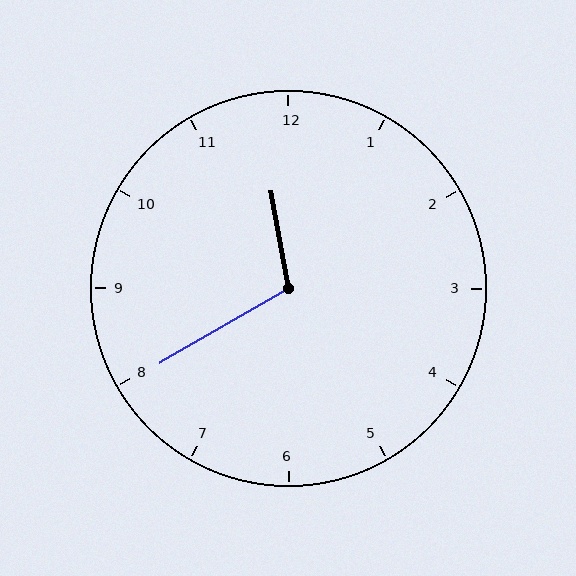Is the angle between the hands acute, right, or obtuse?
It is obtuse.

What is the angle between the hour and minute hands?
Approximately 110 degrees.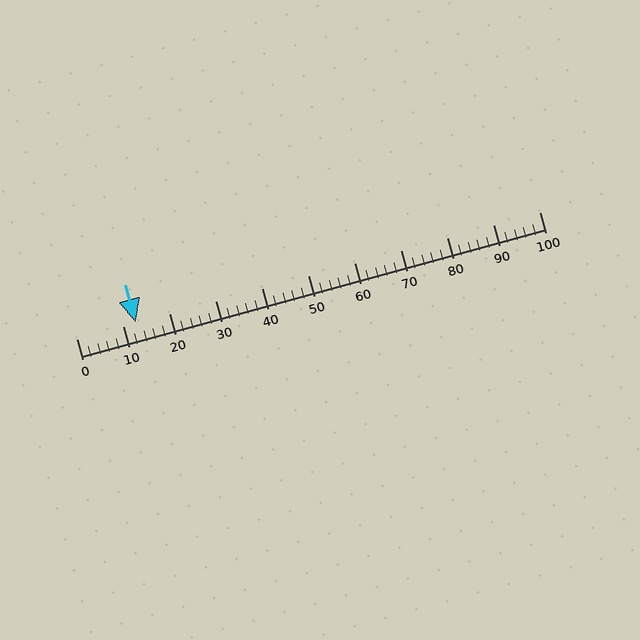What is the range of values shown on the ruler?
The ruler shows values from 0 to 100.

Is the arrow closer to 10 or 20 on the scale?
The arrow is closer to 10.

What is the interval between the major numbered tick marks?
The major tick marks are spaced 10 units apart.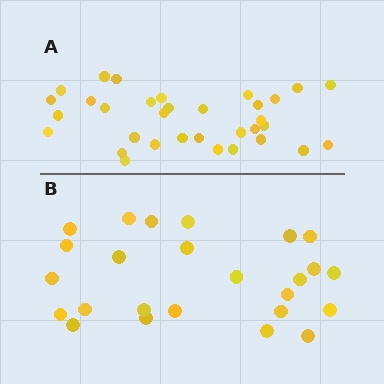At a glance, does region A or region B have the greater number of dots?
Region A (the top region) has more dots.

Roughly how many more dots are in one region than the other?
Region A has roughly 8 or so more dots than region B.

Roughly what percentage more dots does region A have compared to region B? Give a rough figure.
About 30% more.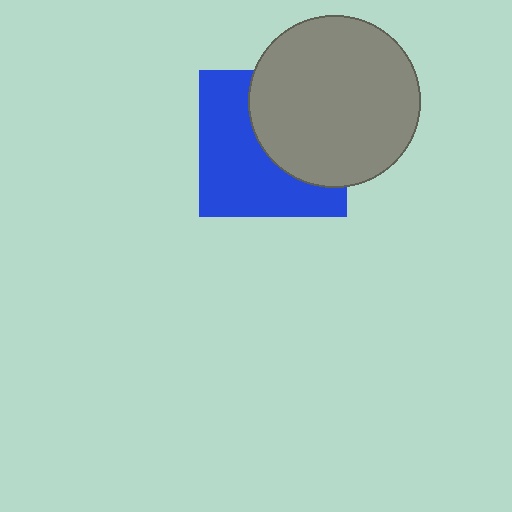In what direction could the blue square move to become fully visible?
The blue square could move left. That would shift it out from behind the gray circle entirely.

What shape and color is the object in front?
The object in front is a gray circle.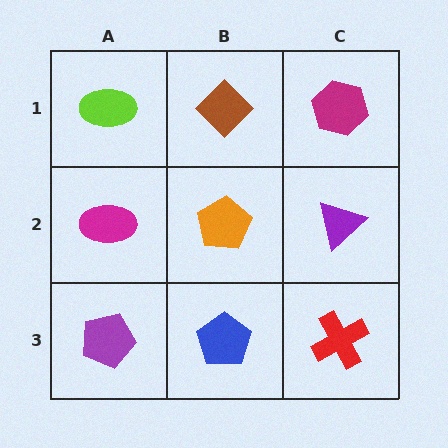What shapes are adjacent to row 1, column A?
A magenta ellipse (row 2, column A), a brown diamond (row 1, column B).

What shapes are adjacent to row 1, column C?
A purple triangle (row 2, column C), a brown diamond (row 1, column B).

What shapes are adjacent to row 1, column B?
An orange pentagon (row 2, column B), a lime ellipse (row 1, column A), a magenta hexagon (row 1, column C).